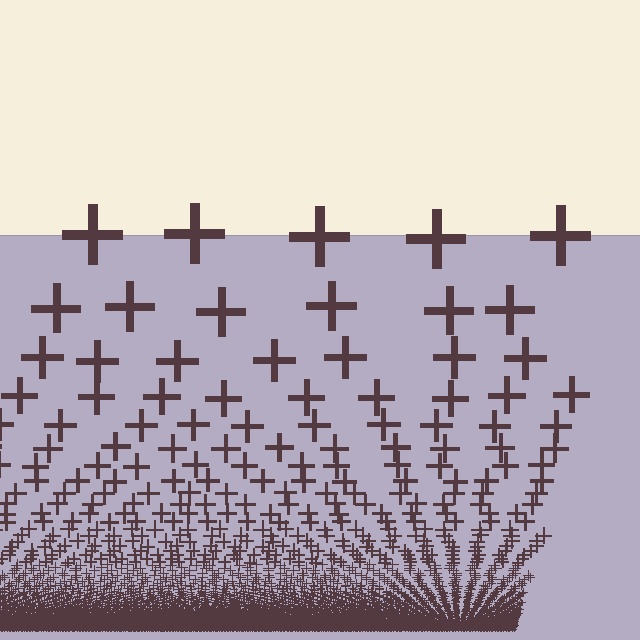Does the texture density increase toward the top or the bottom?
Density increases toward the bottom.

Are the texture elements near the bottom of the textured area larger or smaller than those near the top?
Smaller. The gradient is inverted — elements near the bottom are smaller and denser.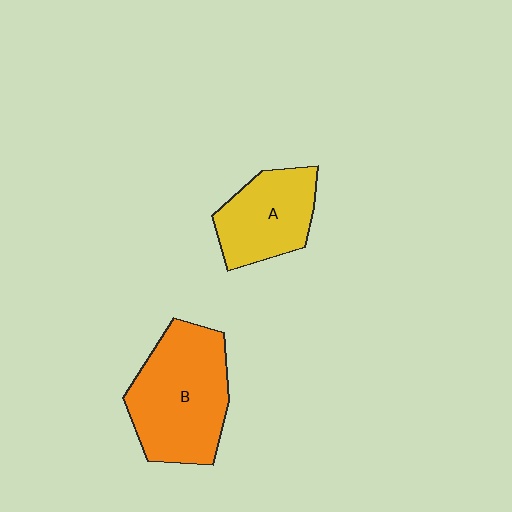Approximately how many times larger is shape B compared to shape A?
Approximately 1.5 times.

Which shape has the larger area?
Shape B (orange).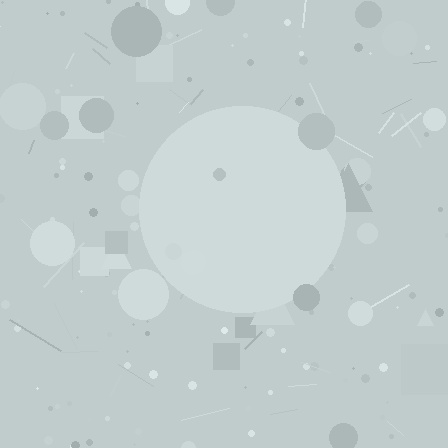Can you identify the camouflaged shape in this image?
The camouflaged shape is a circle.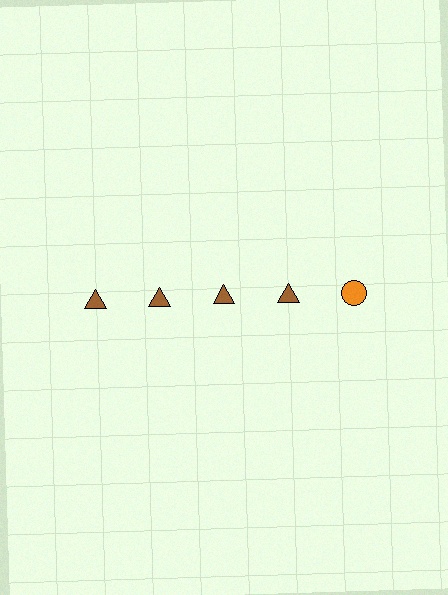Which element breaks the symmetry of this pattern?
The orange circle in the top row, rightmost column breaks the symmetry. All other shapes are brown triangles.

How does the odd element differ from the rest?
It differs in both color (orange instead of brown) and shape (circle instead of triangle).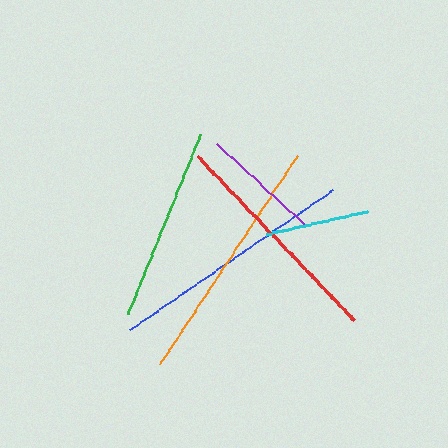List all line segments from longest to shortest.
From longest to shortest: orange, blue, red, green, purple, cyan.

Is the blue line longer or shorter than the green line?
The blue line is longer than the green line.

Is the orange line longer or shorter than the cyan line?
The orange line is longer than the cyan line.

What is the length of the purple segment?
The purple segment is approximately 120 pixels long.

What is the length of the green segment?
The green segment is approximately 194 pixels long.